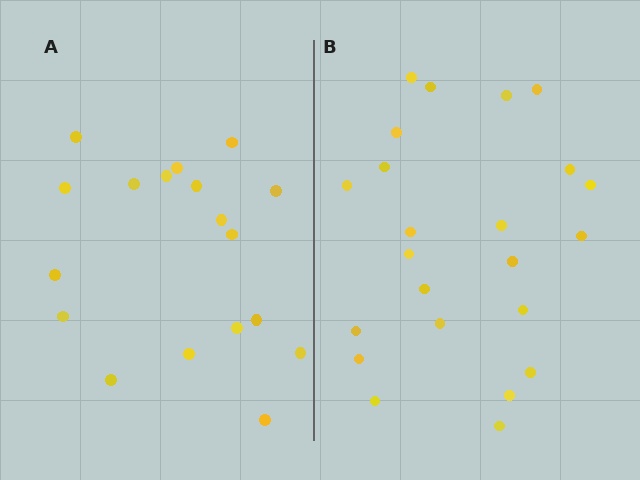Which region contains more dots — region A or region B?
Region B (the right region) has more dots.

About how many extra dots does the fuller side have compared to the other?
Region B has about 5 more dots than region A.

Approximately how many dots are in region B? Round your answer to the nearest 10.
About 20 dots. (The exact count is 23, which rounds to 20.)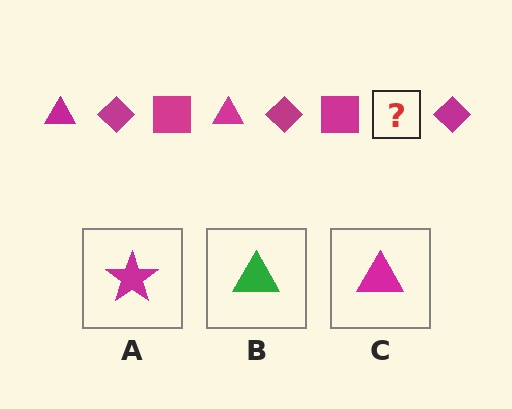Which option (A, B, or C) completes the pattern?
C.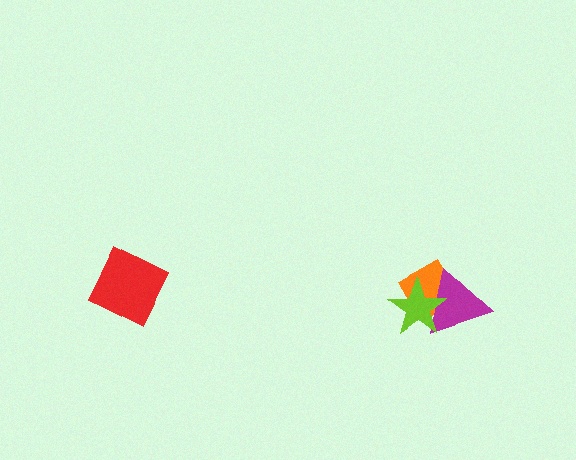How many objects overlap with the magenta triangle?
2 objects overlap with the magenta triangle.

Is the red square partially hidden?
No, no other shape covers it.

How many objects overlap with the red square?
0 objects overlap with the red square.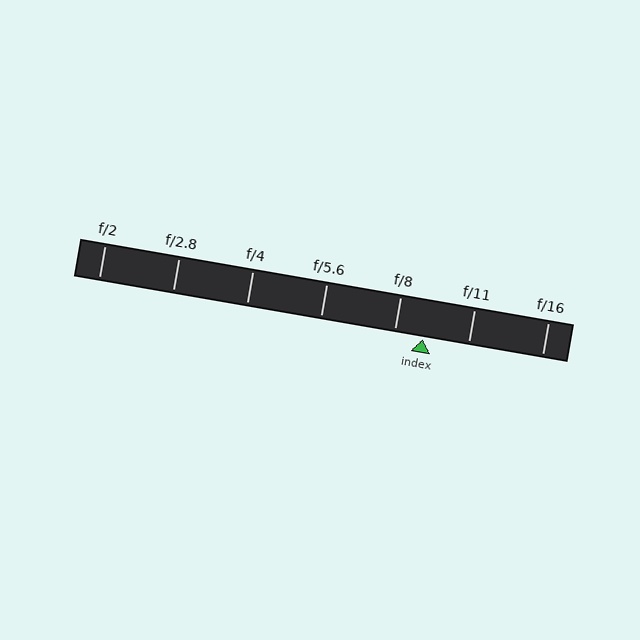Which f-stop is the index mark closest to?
The index mark is closest to f/8.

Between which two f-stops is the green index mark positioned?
The index mark is between f/8 and f/11.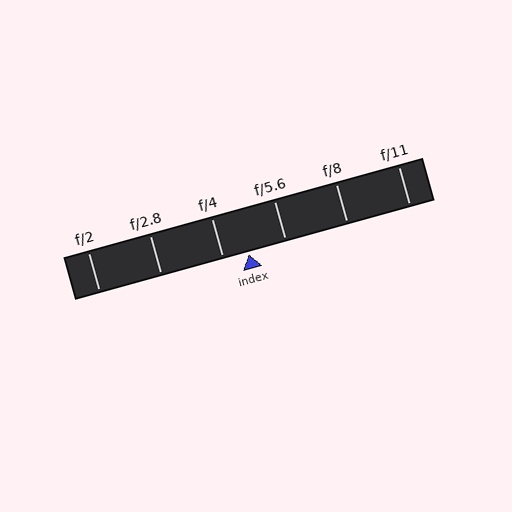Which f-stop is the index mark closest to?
The index mark is closest to f/4.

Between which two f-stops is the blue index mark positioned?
The index mark is between f/4 and f/5.6.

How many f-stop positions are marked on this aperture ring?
There are 6 f-stop positions marked.